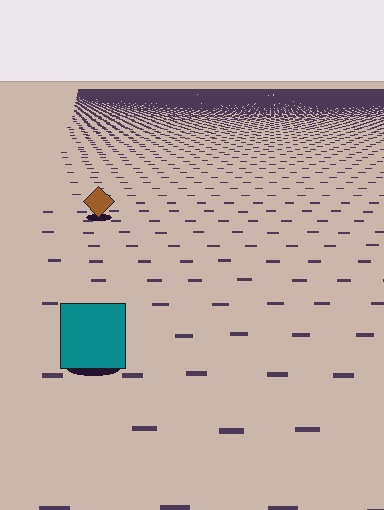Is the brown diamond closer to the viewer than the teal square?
No. The teal square is closer — you can tell from the texture gradient: the ground texture is coarser near it.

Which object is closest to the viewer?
The teal square is closest. The texture marks near it are larger and more spread out.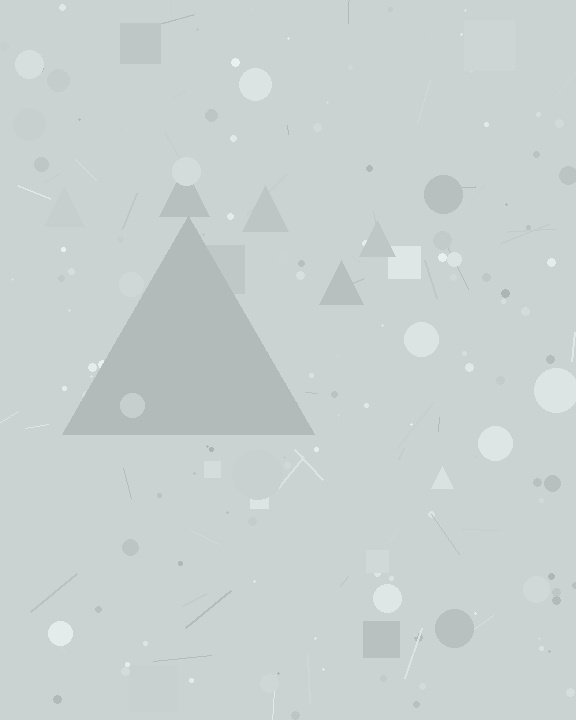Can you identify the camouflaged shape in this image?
The camouflaged shape is a triangle.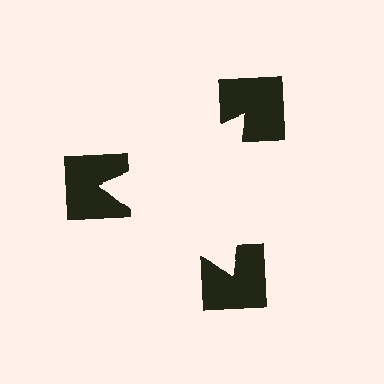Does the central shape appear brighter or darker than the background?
It typically appears slightly brighter than the background, even though no actual brightness change is drawn.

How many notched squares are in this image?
There are 3 — one at each vertex of the illusory triangle.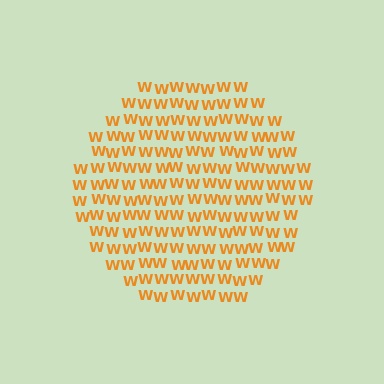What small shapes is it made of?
It is made of small letter W's.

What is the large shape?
The large shape is a circle.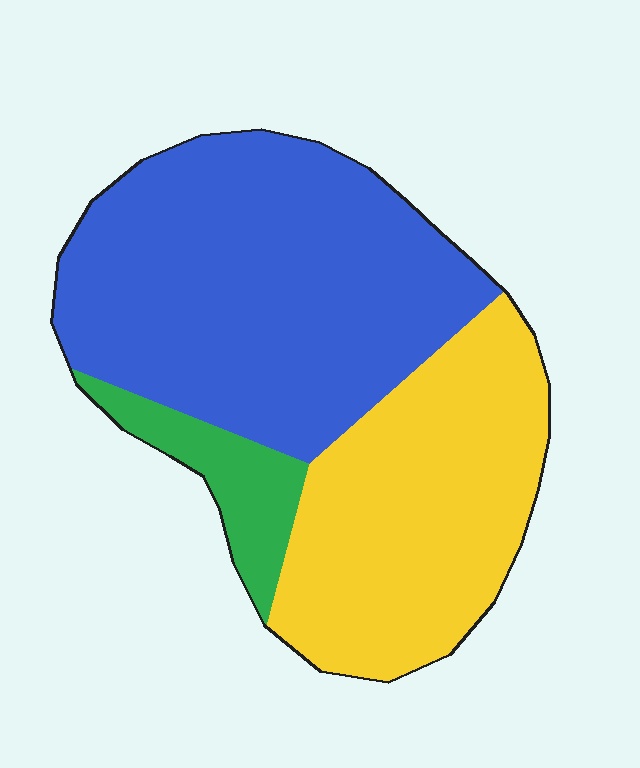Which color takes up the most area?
Blue, at roughly 55%.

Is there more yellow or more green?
Yellow.